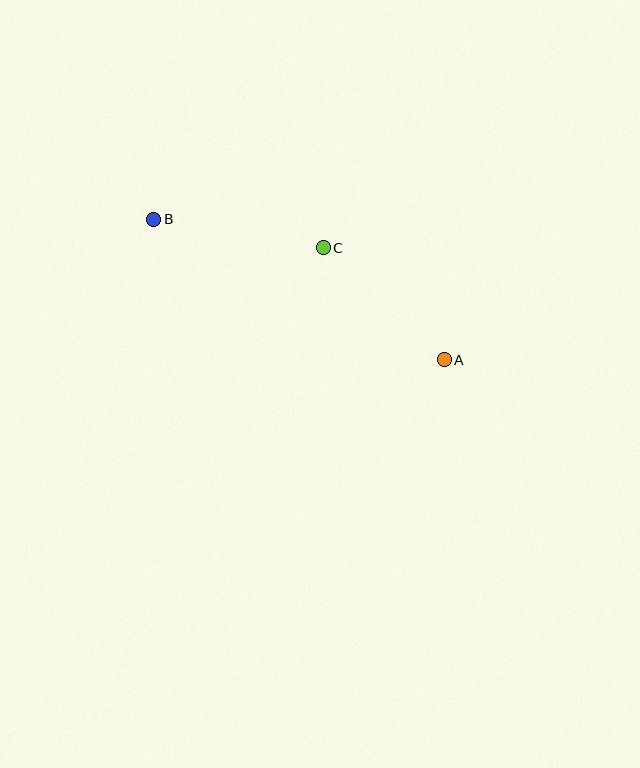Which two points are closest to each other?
Points A and C are closest to each other.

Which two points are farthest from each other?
Points A and B are farthest from each other.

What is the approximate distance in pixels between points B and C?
The distance between B and C is approximately 172 pixels.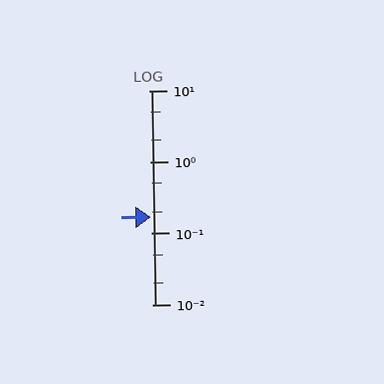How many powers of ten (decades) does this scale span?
The scale spans 3 decades, from 0.01 to 10.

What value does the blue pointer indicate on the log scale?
The pointer indicates approximately 0.17.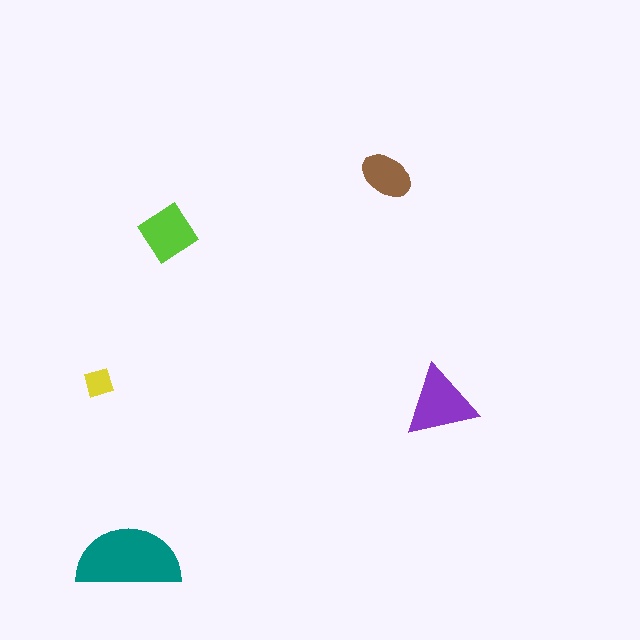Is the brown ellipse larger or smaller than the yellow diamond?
Larger.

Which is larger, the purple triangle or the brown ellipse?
The purple triangle.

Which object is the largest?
The teal semicircle.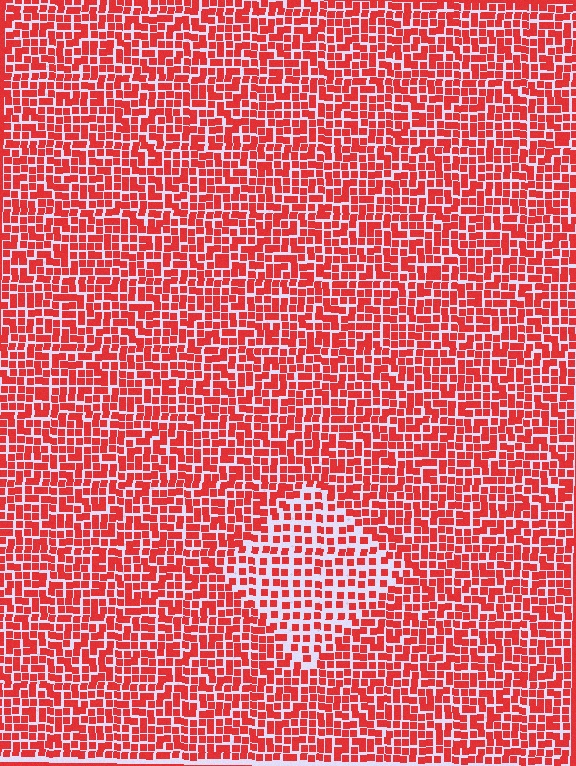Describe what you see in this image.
The image contains small red elements arranged at two different densities. A diamond-shaped region is visible where the elements are less densely packed than the surrounding area.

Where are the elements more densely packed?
The elements are more densely packed outside the diamond boundary.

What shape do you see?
I see a diamond.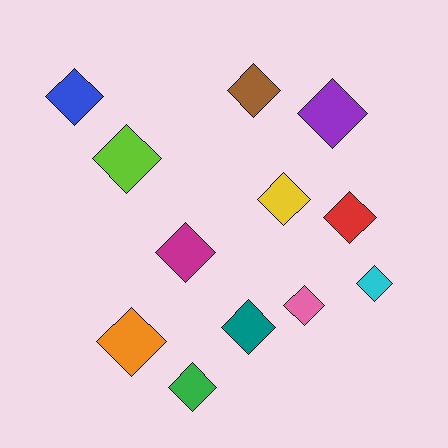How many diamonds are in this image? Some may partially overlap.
There are 12 diamonds.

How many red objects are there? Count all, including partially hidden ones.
There is 1 red object.